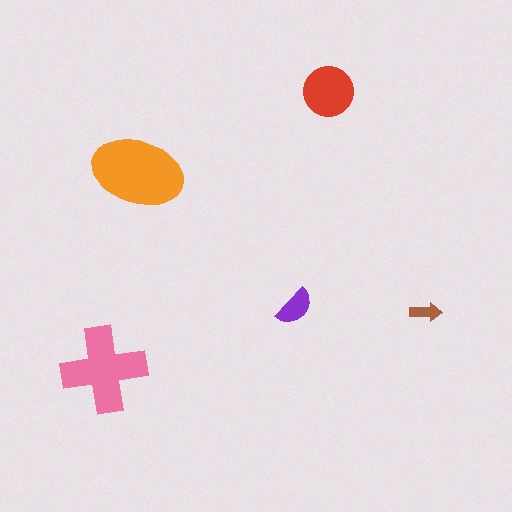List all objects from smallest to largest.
The brown arrow, the purple semicircle, the red circle, the pink cross, the orange ellipse.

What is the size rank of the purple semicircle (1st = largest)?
4th.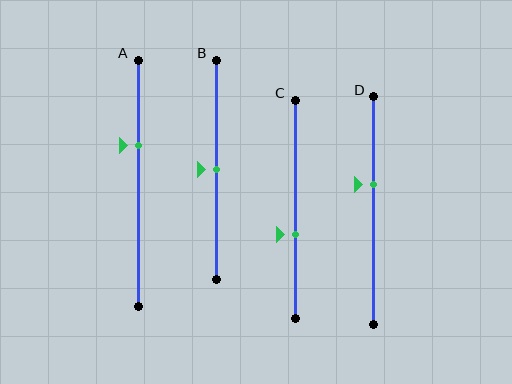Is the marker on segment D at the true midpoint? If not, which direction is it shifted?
No, the marker on segment D is shifted upward by about 12% of the segment length.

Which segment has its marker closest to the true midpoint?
Segment B has its marker closest to the true midpoint.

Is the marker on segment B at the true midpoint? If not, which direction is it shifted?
Yes, the marker on segment B is at the true midpoint.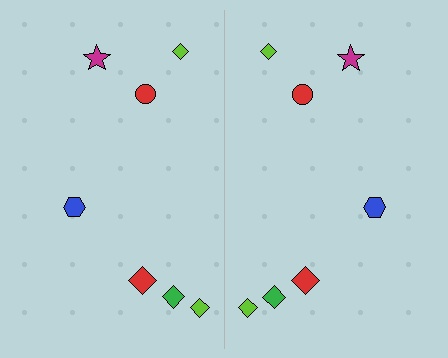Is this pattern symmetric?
Yes, this pattern has bilateral (reflection) symmetry.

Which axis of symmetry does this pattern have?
The pattern has a vertical axis of symmetry running through the center of the image.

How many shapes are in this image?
There are 14 shapes in this image.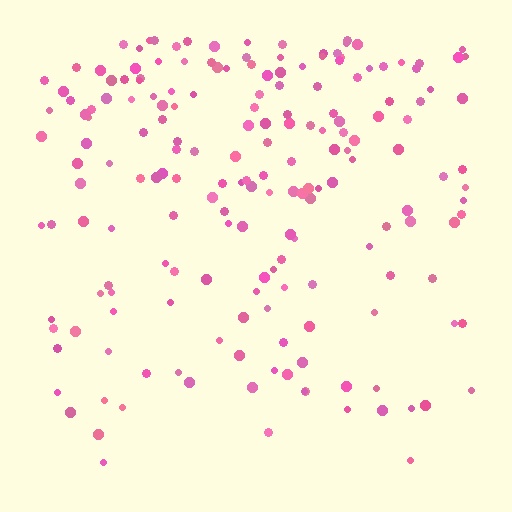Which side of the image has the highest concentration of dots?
The top.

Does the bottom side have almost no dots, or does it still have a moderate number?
Still a moderate number, just noticeably fewer than the top.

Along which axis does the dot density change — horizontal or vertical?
Vertical.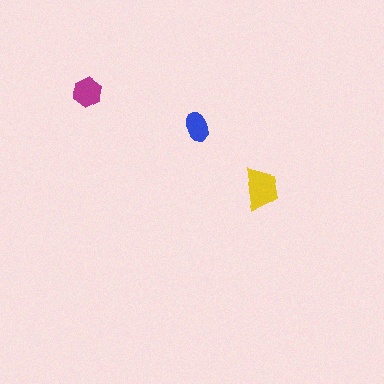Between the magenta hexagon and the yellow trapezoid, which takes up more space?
The yellow trapezoid.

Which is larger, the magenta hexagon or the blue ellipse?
The magenta hexagon.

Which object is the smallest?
The blue ellipse.